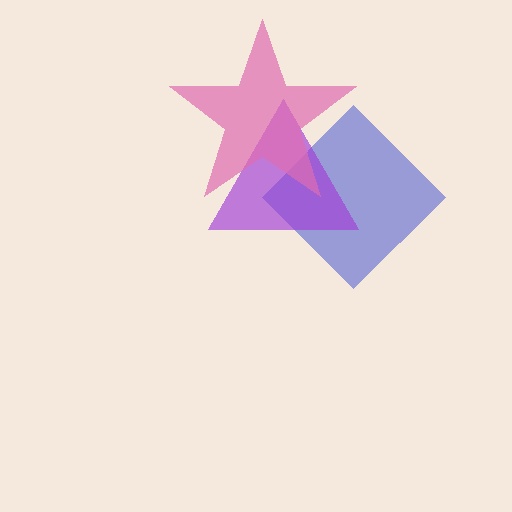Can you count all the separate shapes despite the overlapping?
Yes, there are 3 separate shapes.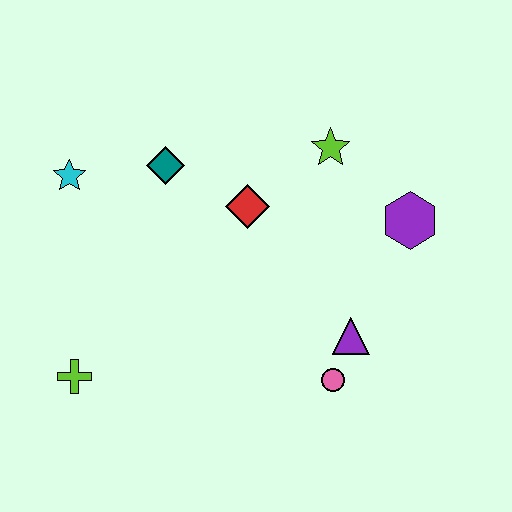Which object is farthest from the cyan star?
The purple hexagon is farthest from the cyan star.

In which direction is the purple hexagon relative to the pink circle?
The purple hexagon is above the pink circle.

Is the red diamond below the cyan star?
Yes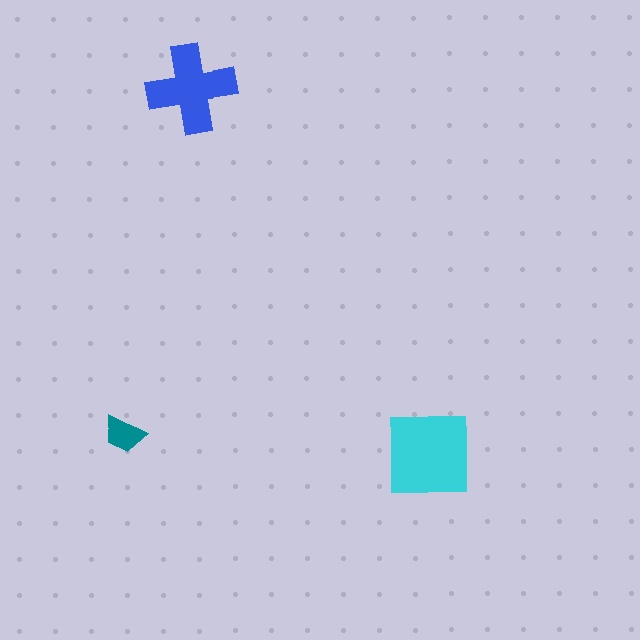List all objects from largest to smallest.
The cyan square, the blue cross, the teal trapezoid.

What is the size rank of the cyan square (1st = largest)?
1st.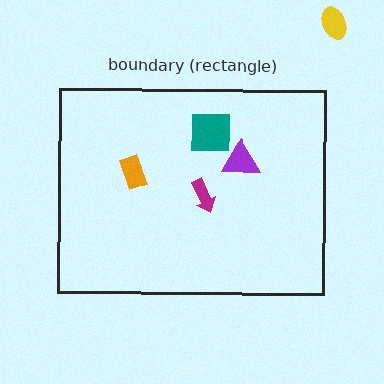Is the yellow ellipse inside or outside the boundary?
Outside.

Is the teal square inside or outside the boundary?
Inside.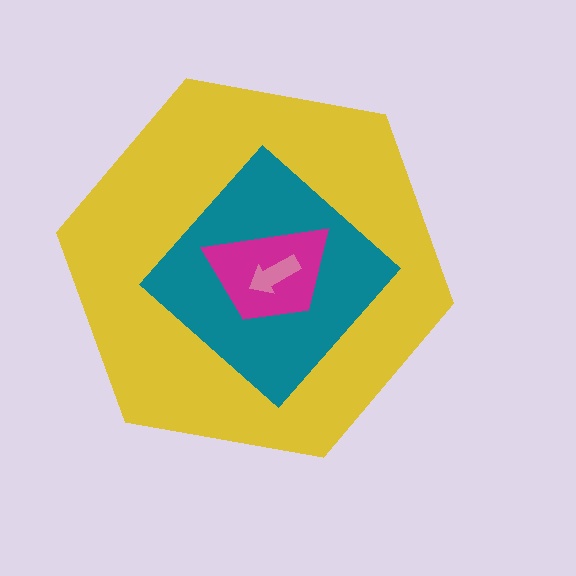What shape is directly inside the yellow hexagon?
The teal diamond.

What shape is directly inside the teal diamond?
The magenta trapezoid.